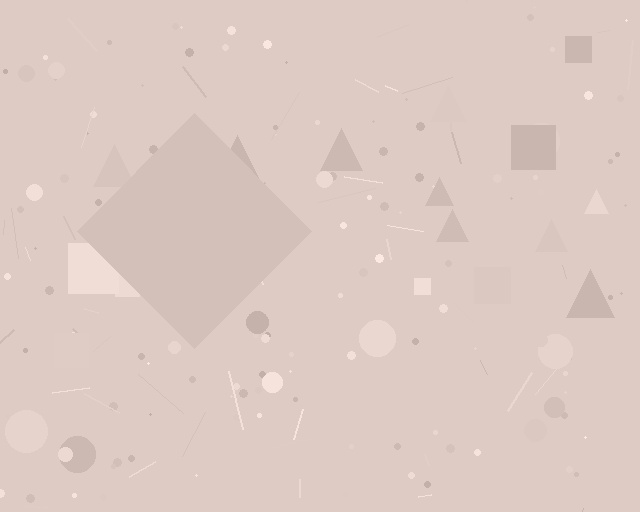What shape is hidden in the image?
A diamond is hidden in the image.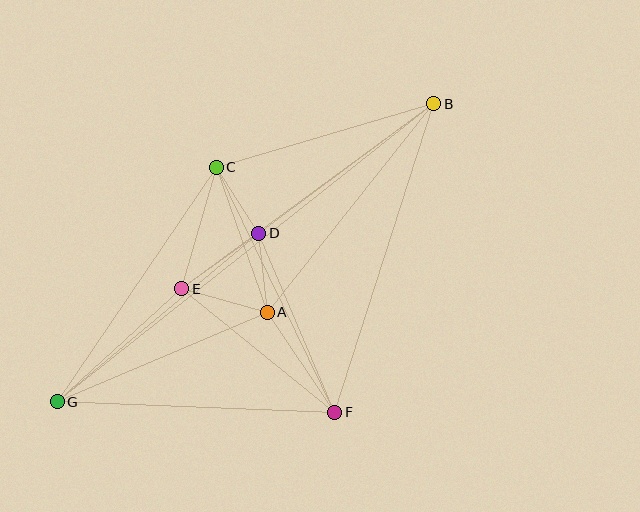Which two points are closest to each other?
Points C and D are closest to each other.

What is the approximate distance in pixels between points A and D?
The distance between A and D is approximately 79 pixels.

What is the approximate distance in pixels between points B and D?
The distance between B and D is approximately 218 pixels.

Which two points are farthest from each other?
Points B and G are farthest from each other.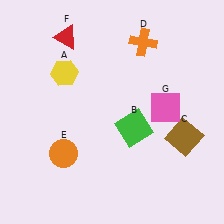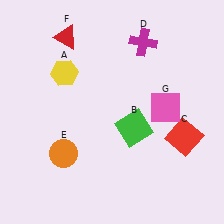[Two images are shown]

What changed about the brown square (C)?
In Image 1, C is brown. In Image 2, it changed to red.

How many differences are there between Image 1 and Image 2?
There are 2 differences between the two images.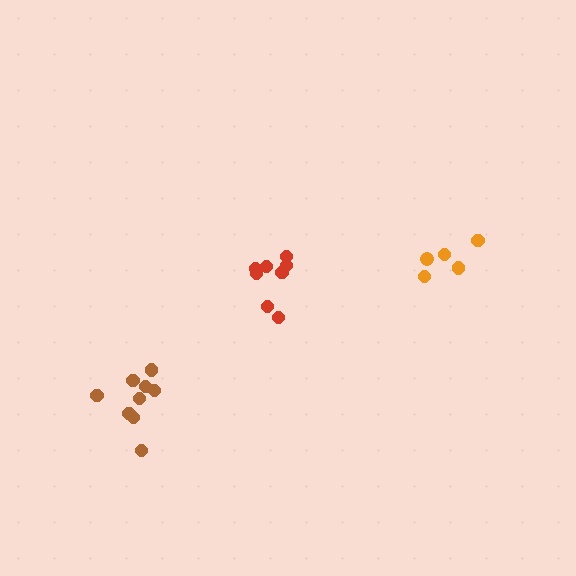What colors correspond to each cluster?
The clusters are colored: red, brown, orange.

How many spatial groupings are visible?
There are 3 spatial groupings.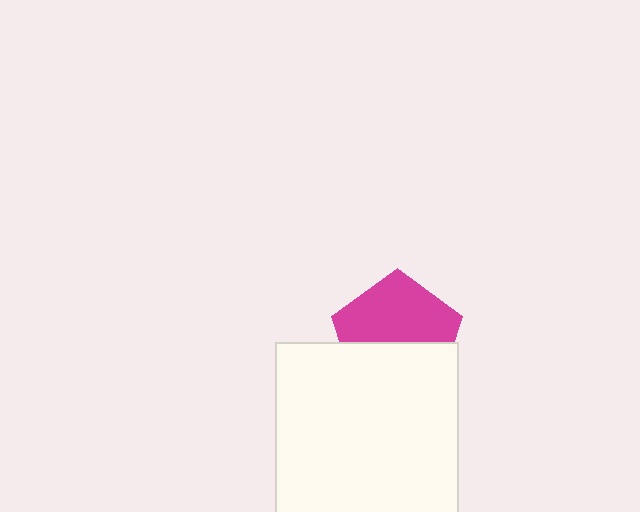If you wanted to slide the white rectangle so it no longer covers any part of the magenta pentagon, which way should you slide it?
Slide it down — that is the most direct way to separate the two shapes.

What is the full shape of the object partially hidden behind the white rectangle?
The partially hidden object is a magenta pentagon.